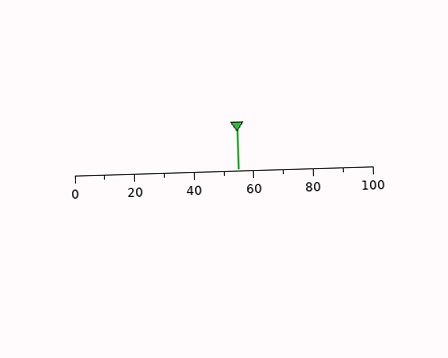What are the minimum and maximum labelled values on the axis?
The axis runs from 0 to 100.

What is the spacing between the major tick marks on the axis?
The major ticks are spaced 20 apart.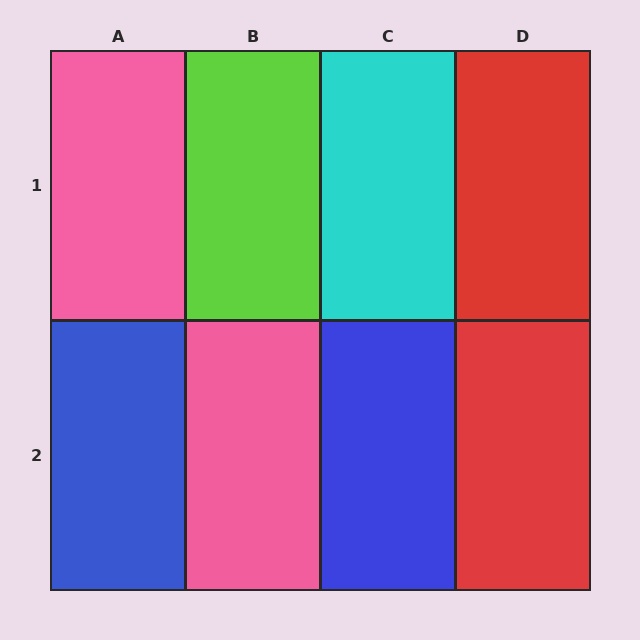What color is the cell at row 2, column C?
Blue.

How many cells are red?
2 cells are red.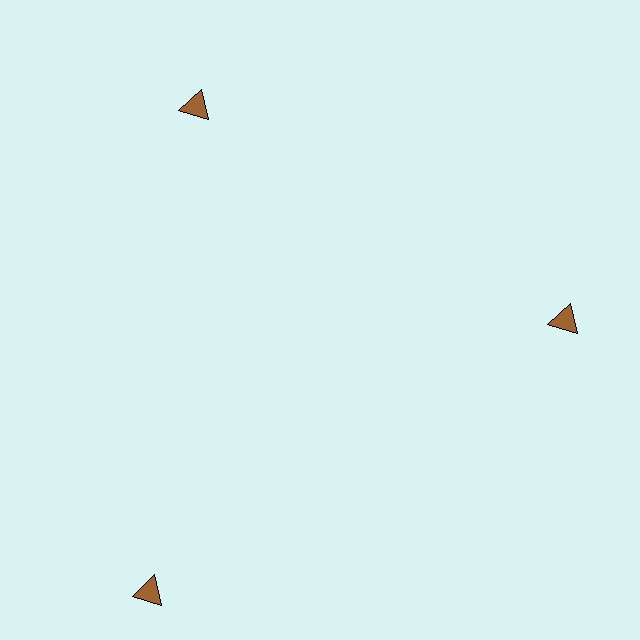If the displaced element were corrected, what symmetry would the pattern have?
It would have 3-fold rotational symmetry — the pattern would map onto itself every 120 degrees.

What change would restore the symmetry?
The symmetry would be restored by moving it inward, back onto the ring so that all 3 triangles sit at equal angles and equal distance from the center.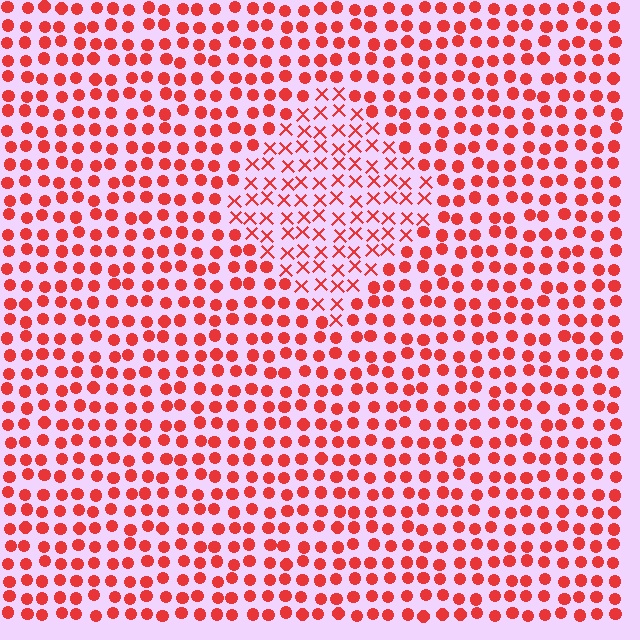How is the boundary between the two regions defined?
The boundary is defined by a change in element shape: X marks inside vs. circles outside. All elements share the same color and spacing.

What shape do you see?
I see a diamond.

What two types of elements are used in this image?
The image uses X marks inside the diamond region and circles outside it.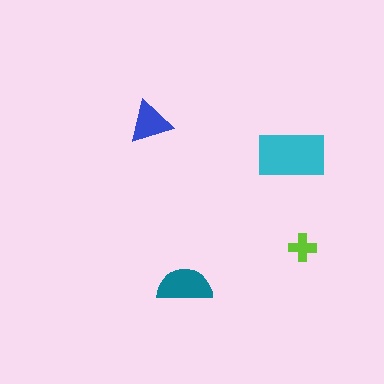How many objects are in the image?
There are 4 objects in the image.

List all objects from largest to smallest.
The cyan rectangle, the teal semicircle, the blue triangle, the lime cross.